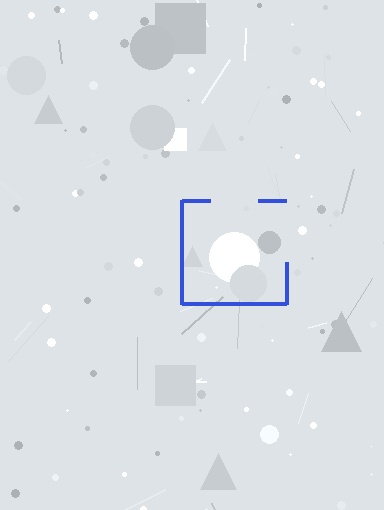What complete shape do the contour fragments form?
The contour fragments form a square.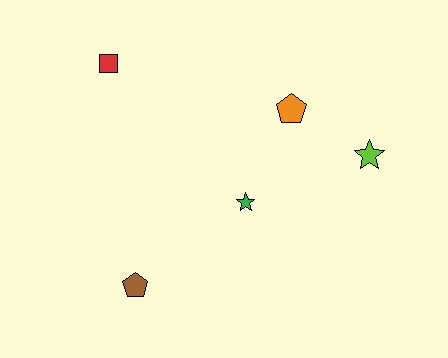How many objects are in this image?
There are 5 objects.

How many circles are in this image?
There are no circles.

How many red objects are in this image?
There is 1 red object.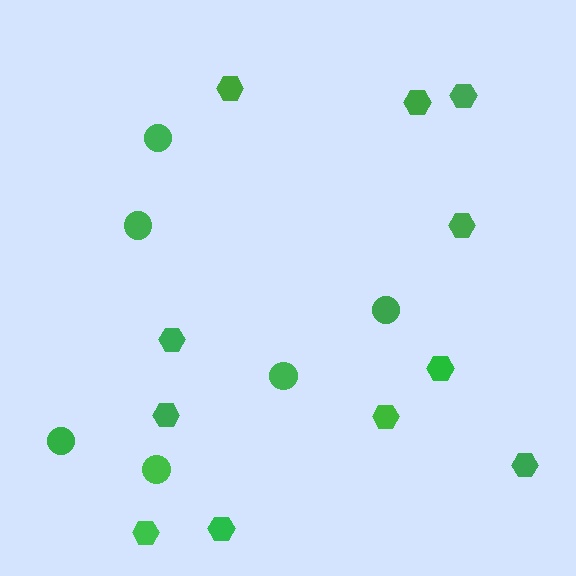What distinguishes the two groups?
There are 2 groups: one group of hexagons (11) and one group of circles (6).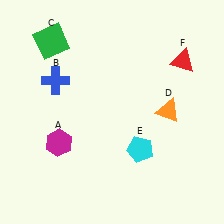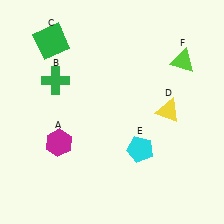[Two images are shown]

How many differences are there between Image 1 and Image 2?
There are 3 differences between the two images.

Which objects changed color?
B changed from blue to green. D changed from orange to yellow. F changed from red to lime.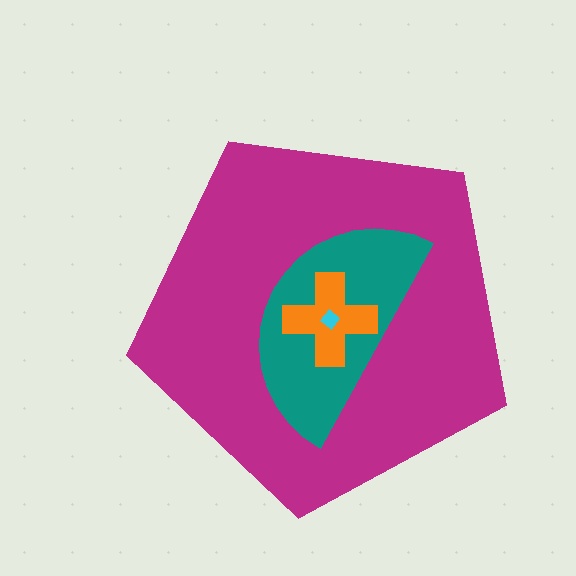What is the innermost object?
The cyan diamond.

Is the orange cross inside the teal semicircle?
Yes.